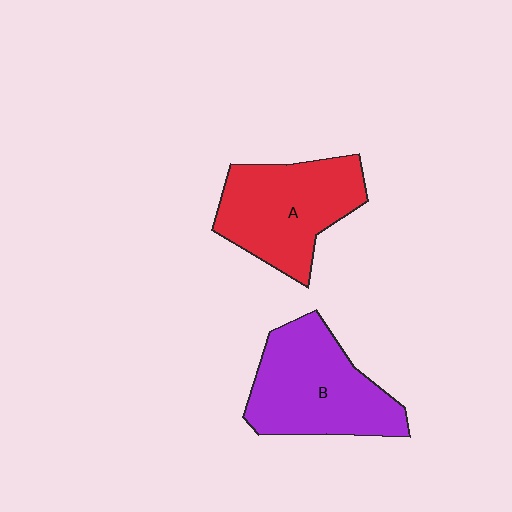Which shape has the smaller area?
Shape A (red).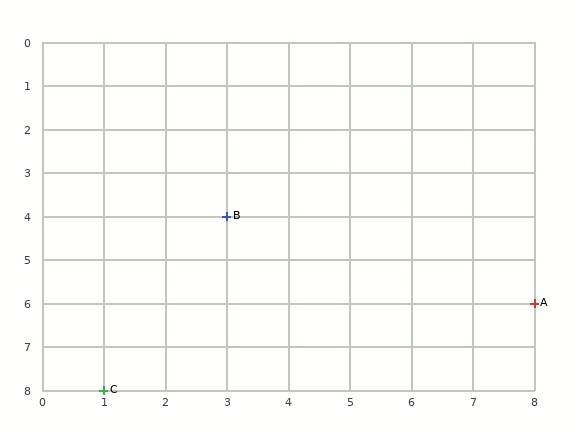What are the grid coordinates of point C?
Point C is at grid coordinates (1, 8).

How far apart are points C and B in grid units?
Points C and B are 2 columns and 4 rows apart (about 4.5 grid units diagonally).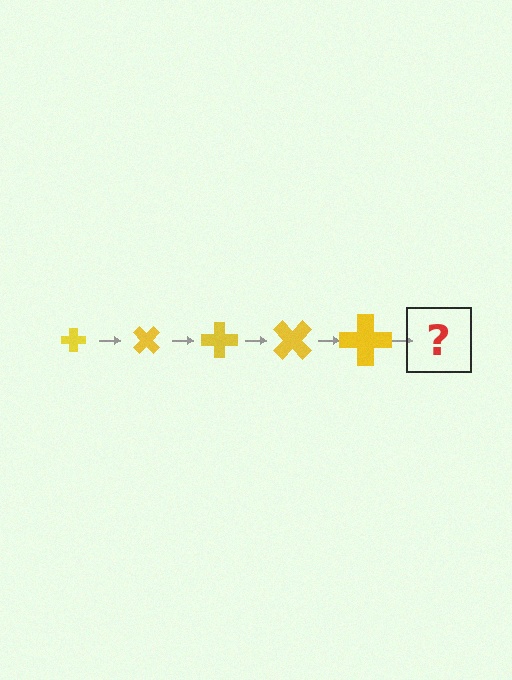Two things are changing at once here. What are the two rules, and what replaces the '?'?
The two rules are that the cross grows larger each step and it rotates 45 degrees each step. The '?' should be a cross, larger than the previous one and rotated 225 degrees from the start.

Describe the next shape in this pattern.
It should be a cross, larger than the previous one and rotated 225 degrees from the start.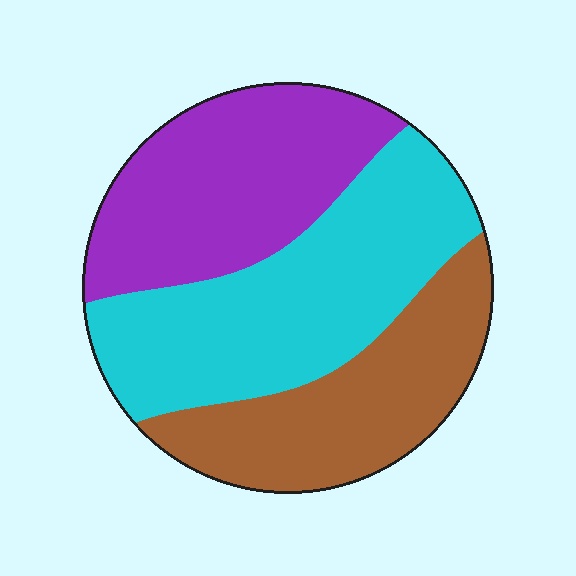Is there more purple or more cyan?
Cyan.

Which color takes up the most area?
Cyan, at roughly 40%.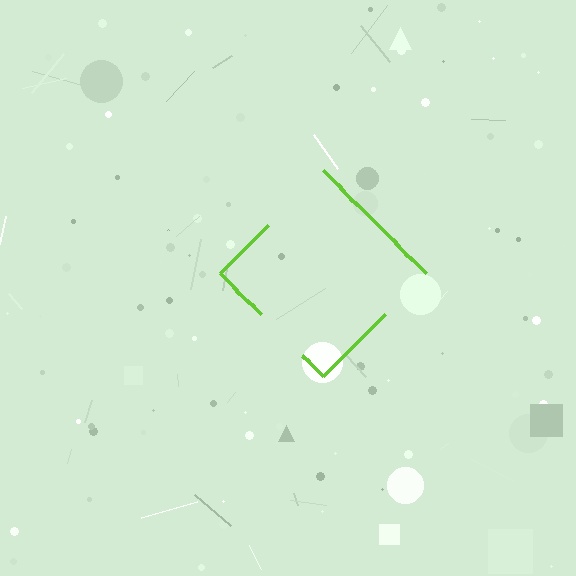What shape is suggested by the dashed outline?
The dashed outline suggests a diamond.